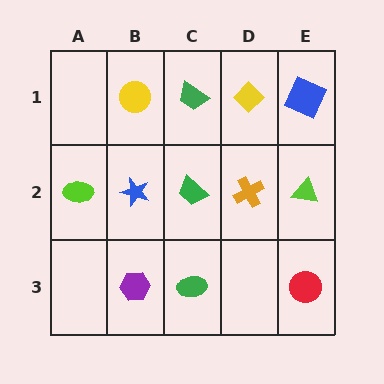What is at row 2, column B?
A blue star.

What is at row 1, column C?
A green trapezoid.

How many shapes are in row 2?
5 shapes.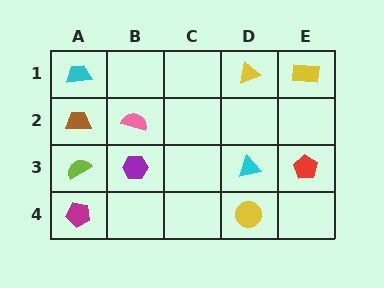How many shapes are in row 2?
2 shapes.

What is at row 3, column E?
A red pentagon.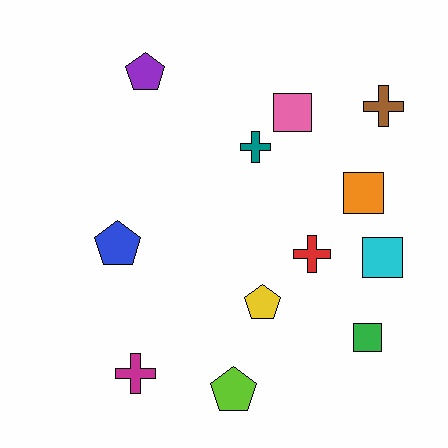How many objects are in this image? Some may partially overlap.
There are 12 objects.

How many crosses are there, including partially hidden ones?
There are 4 crosses.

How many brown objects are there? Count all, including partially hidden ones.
There is 1 brown object.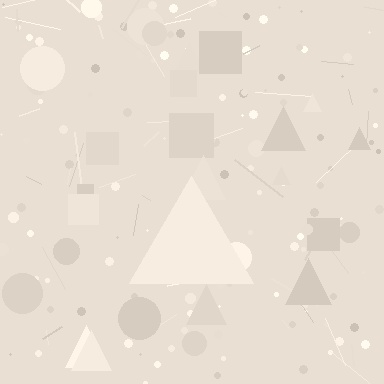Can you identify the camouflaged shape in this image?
The camouflaged shape is a triangle.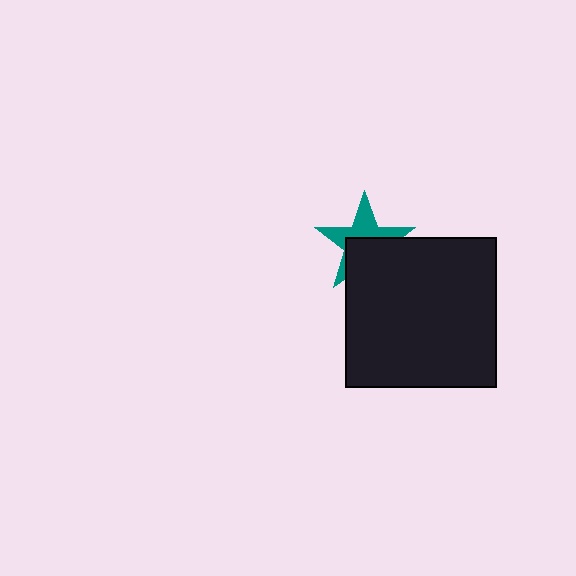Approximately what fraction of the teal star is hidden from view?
Roughly 50% of the teal star is hidden behind the black rectangle.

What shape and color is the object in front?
The object in front is a black rectangle.